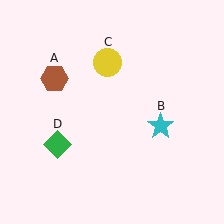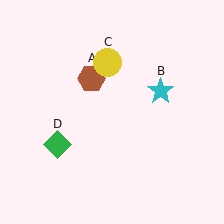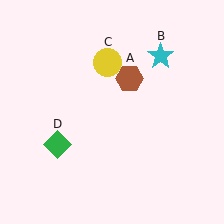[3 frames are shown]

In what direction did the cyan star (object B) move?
The cyan star (object B) moved up.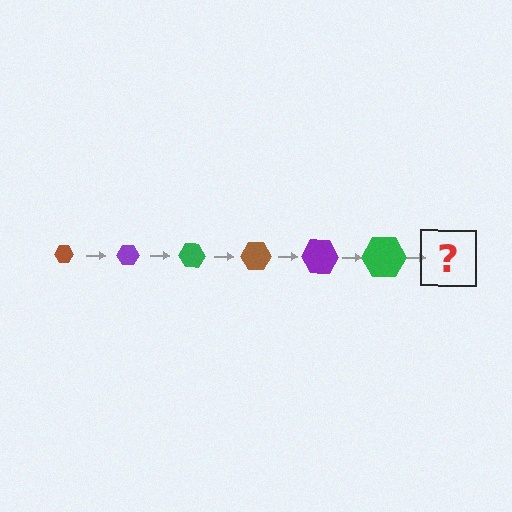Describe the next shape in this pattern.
It should be a brown hexagon, larger than the previous one.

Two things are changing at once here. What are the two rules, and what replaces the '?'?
The two rules are that the hexagon grows larger each step and the color cycles through brown, purple, and green. The '?' should be a brown hexagon, larger than the previous one.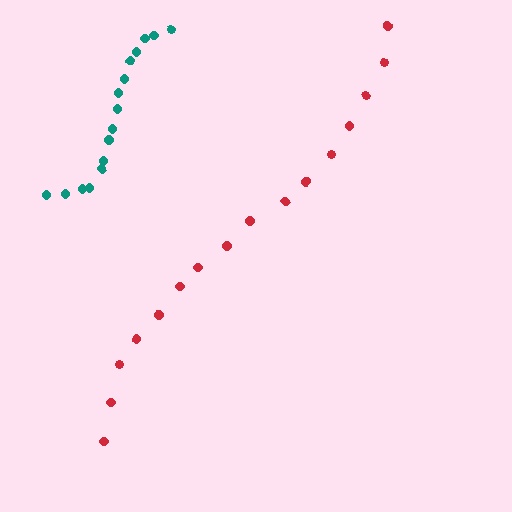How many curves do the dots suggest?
There are 2 distinct paths.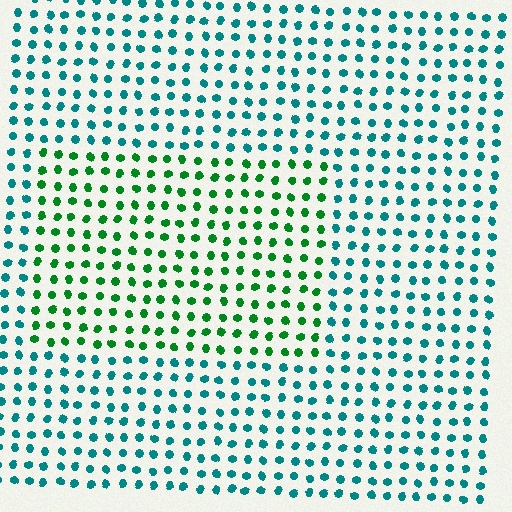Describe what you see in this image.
The image is filled with small teal elements in a uniform arrangement. A rectangle-shaped region is visible where the elements are tinted to a slightly different hue, forming a subtle color boundary.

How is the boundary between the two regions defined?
The boundary is defined purely by a slight shift in hue (about 46 degrees). Spacing, size, and orientation are identical on both sides.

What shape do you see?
I see a rectangle.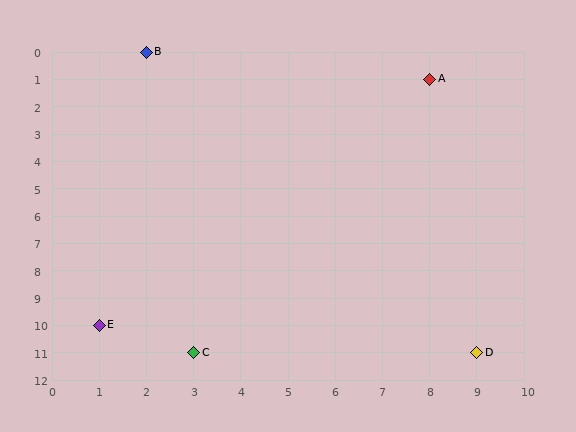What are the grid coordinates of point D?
Point D is at grid coordinates (9, 11).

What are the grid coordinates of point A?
Point A is at grid coordinates (8, 1).